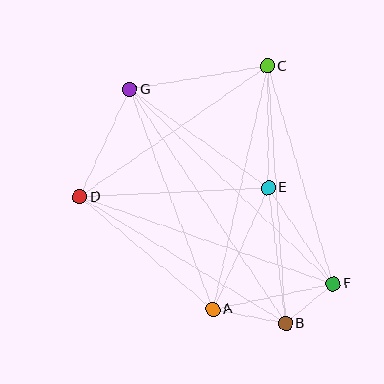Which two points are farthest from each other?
Points F and G are farthest from each other.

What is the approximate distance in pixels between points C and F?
The distance between C and F is approximately 228 pixels.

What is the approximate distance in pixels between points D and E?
The distance between D and E is approximately 188 pixels.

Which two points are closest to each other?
Points B and F are closest to each other.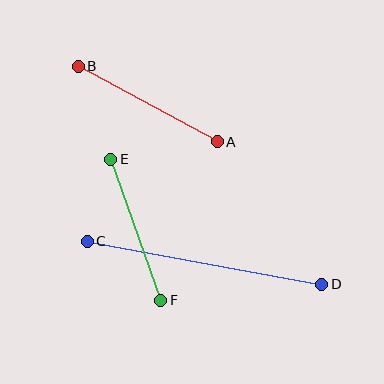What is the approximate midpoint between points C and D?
The midpoint is at approximately (204, 263) pixels.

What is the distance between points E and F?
The distance is approximately 149 pixels.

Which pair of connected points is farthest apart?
Points C and D are farthest apart.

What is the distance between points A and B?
The distance is approximately 158 pixels.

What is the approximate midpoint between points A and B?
The midpoint is at approximately (148, 104) pixels.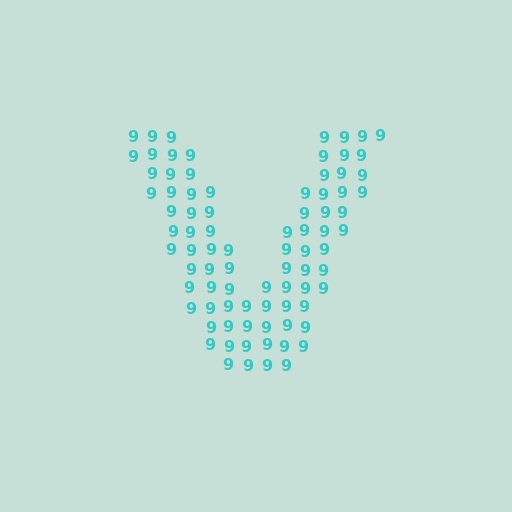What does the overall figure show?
The overall figure shows the letter V.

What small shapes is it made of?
It is made of small digit 9's.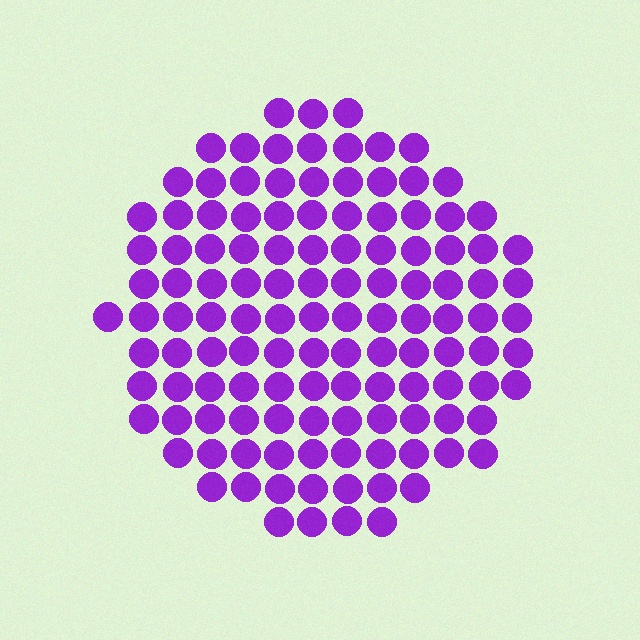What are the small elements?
The small elements are circles.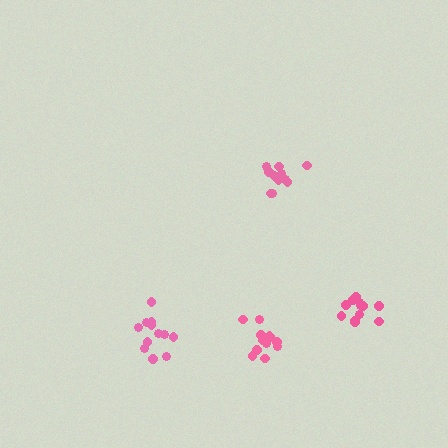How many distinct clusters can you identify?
There are 4 distinct clusters.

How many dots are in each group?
Group 1: 12 dots, Group 2: 13 dots, Group 3: 12 dots, Group 4: 12 dots (49 total).